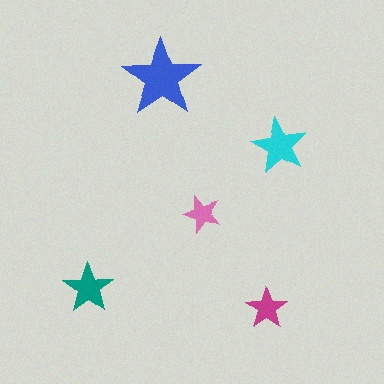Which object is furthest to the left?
The teal star is leftmost.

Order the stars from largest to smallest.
the blue one, the cyan one, the teal one, the magenta one, the pink one.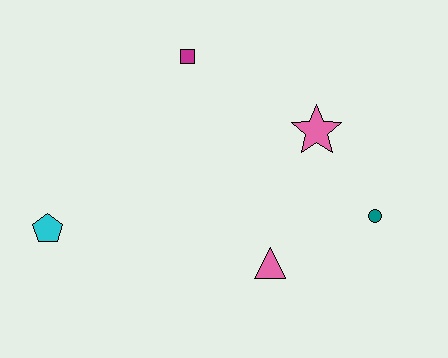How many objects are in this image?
There are 5 objects.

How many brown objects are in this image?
There are no brown objects.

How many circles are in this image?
There is 1 circle.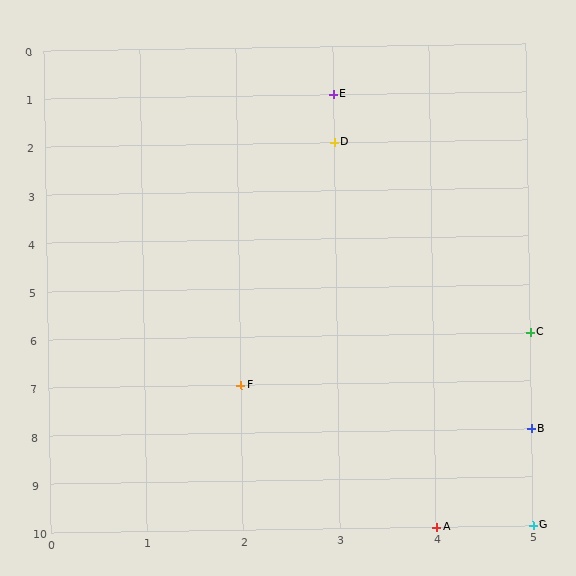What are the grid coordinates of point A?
Point A is at grid coordinates (4, 10).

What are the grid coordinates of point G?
Point G is at grid coordinates (5, 10).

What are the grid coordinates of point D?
Point D is at grid coordinates (3, 2).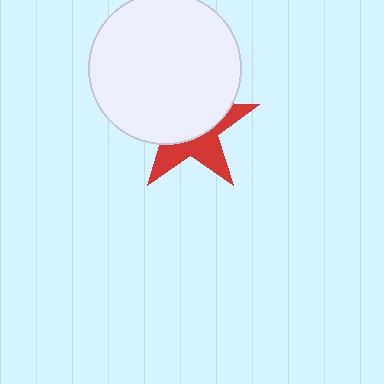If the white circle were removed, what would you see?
You would see the complete red star.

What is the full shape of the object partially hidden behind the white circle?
The partially hidden object is a red star.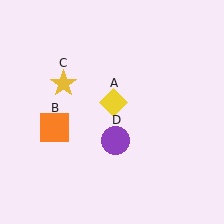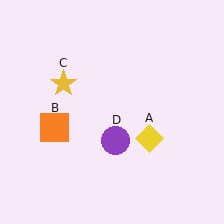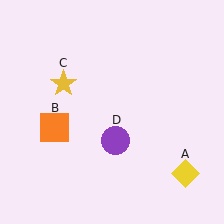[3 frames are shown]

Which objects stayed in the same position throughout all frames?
Orange square (object B) and yellow star (object C) and purple circle (object D) remained stationary.